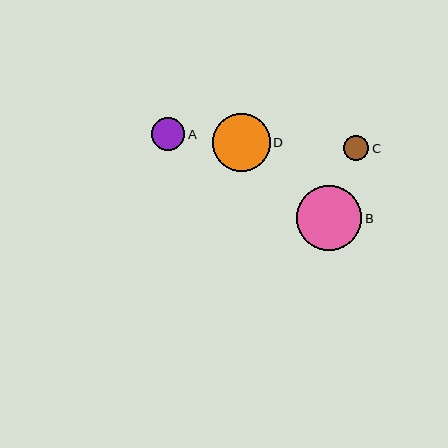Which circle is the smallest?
Circle C is the smallest with a size of approximately 25 pixels.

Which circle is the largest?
Circle B is the largest with a size of approximately 66 pixels.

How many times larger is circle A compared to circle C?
Circle A is approximately 1.3 times the size of circle C.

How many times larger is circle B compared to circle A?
Circle B is approximately 2.0 times the size of circle A.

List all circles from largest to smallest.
From largest to smallest: B, D, A, C.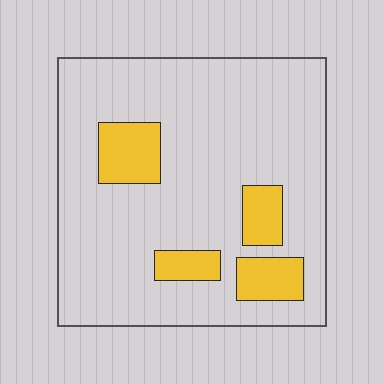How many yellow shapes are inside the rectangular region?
4.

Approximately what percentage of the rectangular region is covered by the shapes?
Approximately 15%.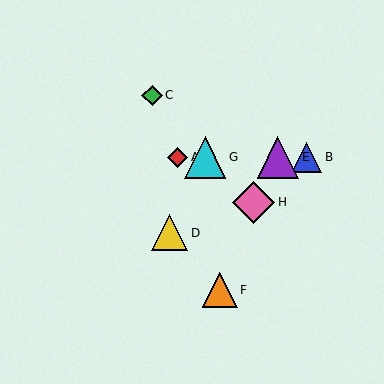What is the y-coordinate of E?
Object E is at y≈157.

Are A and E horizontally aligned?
Yes, both are at y≈157.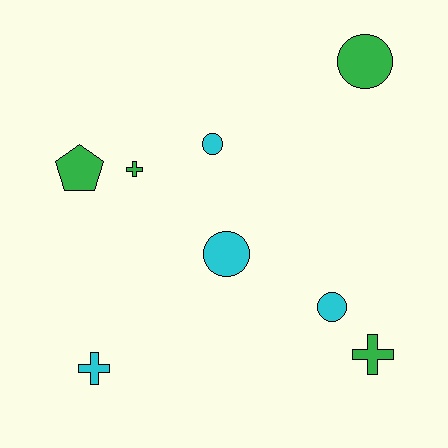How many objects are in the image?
There are 8 objects.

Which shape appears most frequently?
Circle, with 4 objects.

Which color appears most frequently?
Cyan, with 4 objects.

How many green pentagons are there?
There is 1 green pentagon.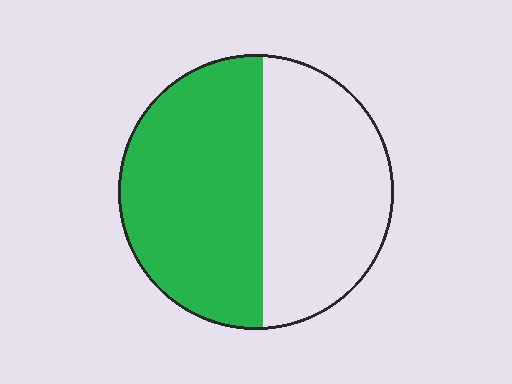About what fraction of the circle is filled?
About one half (1/2).